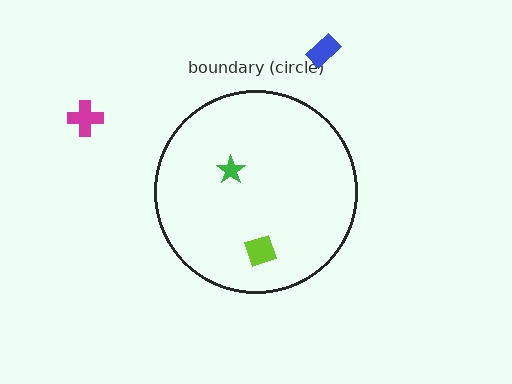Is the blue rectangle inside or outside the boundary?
Outside.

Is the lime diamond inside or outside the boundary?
Inside.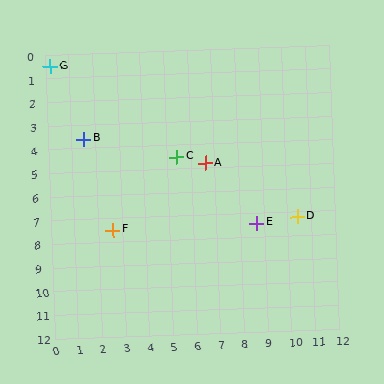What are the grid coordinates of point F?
Point F is at approximately (2.6, 7.5).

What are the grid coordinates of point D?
Point D is at approximately (10.4, 7.2).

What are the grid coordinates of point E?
Point E is at approximately (8.7, 7.4).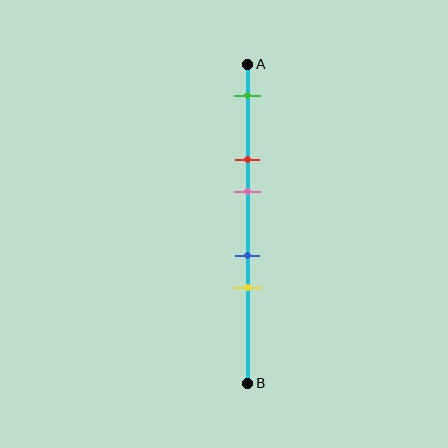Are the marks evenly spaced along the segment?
No, the marks are not evenly spaced.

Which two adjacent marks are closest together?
The blue and yellow marks are the closest adjacent pair.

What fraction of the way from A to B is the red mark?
The red mark is approximately 30% (0.3) of the way from A to B.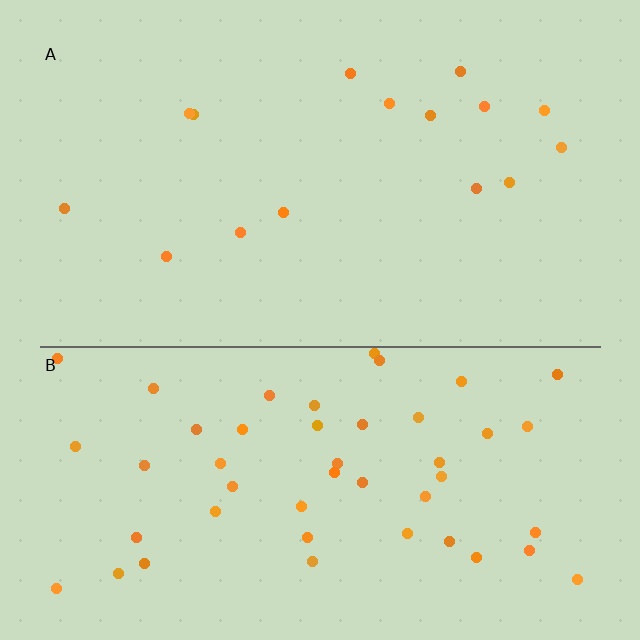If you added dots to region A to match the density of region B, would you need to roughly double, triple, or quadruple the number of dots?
Approximately triple.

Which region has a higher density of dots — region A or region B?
B (the bottom).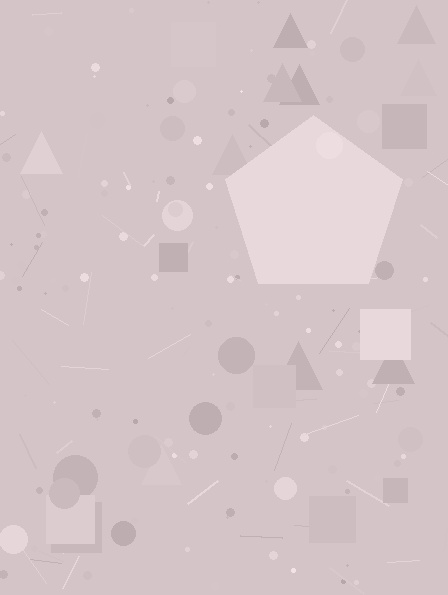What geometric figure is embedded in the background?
A pentagon is embedded in the background.